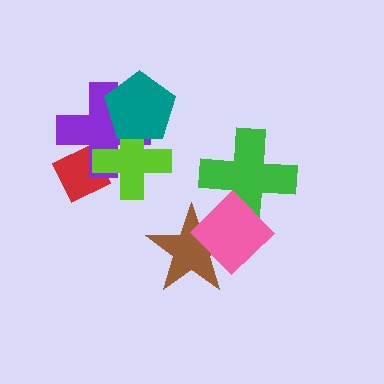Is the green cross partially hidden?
Yes, it is partially covered by another shape.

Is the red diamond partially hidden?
Yes, it is partially covered by another shape.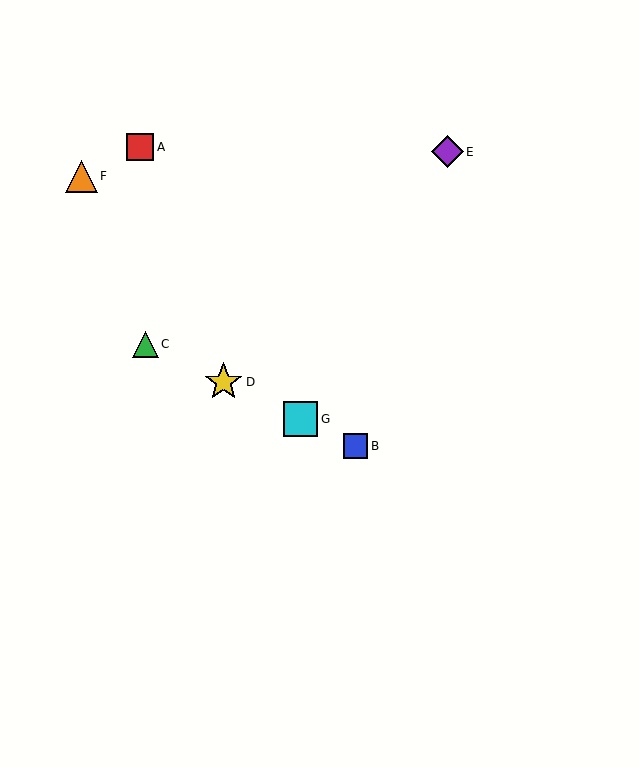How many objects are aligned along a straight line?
4 objects (B, C, D, G) are aligned along a straight line.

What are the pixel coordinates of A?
Object A is at (140, 147).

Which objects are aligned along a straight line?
Objects B, C, D, G are aligned along a straight line.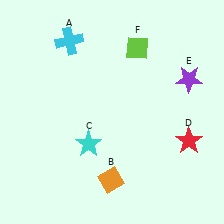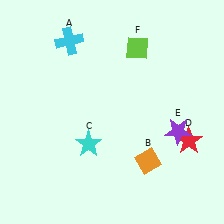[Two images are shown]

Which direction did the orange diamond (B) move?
The orange diamond (B) moved right.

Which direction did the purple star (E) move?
The purple star (E) moved down.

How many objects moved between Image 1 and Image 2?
2 objects moved between the two images.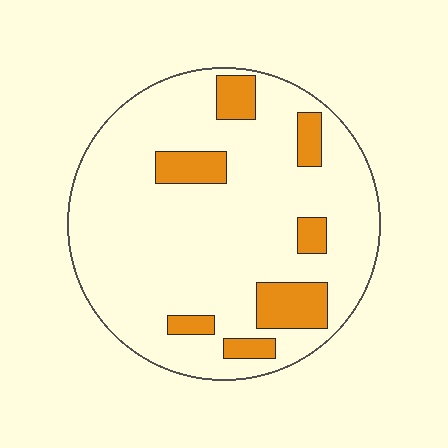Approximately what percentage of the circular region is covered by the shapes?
Approximately 15%.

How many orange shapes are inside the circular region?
7.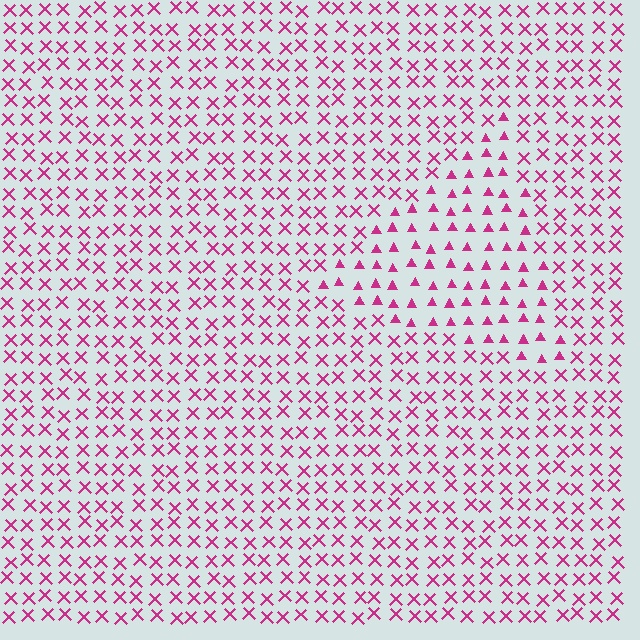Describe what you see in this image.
The image is filled with small magenta elements arranged in a uniform grid. A triangle-shaped region contains triangles, while the surrounding area contains X marks. The boundary is defined purely by the change in element shape.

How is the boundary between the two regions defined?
The boundary is defined by a change in element shape: triangles inside vs. X marks outside. All elements share the same color and spacing.